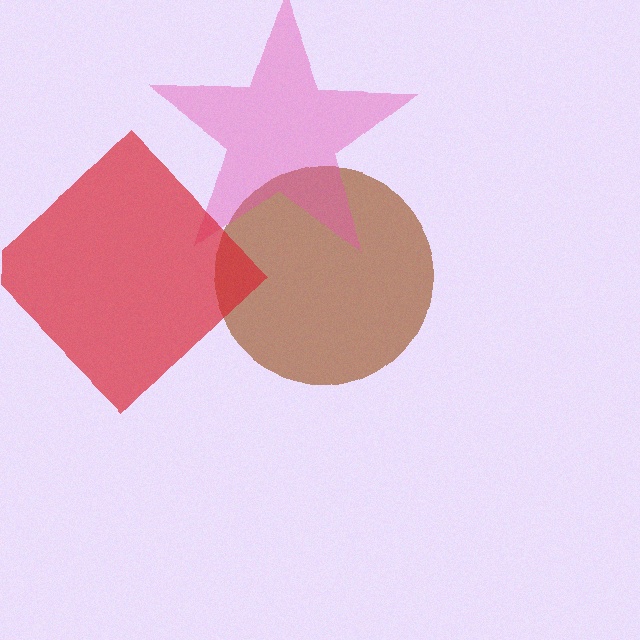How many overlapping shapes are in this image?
There are 3 overlapping shapes in the image.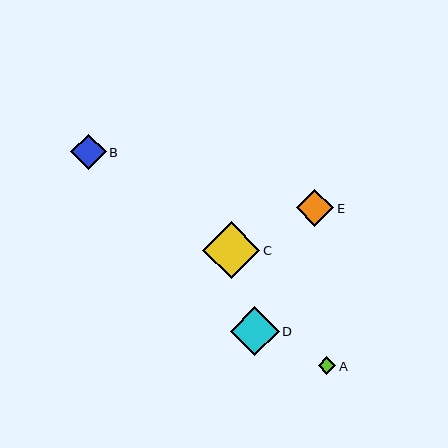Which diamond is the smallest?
Diamond A is the smallest with a size of approximately 18 pixels.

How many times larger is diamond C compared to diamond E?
Diamond C is approximately 1.5 times the size of diamond E.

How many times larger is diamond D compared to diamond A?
Diamond D is approximately 2.7 times the size of diamond A.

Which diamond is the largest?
Diamond C is the largest with a size of approximately 58 pixels.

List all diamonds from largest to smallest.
From largest to smallest: C, D, E, B, A.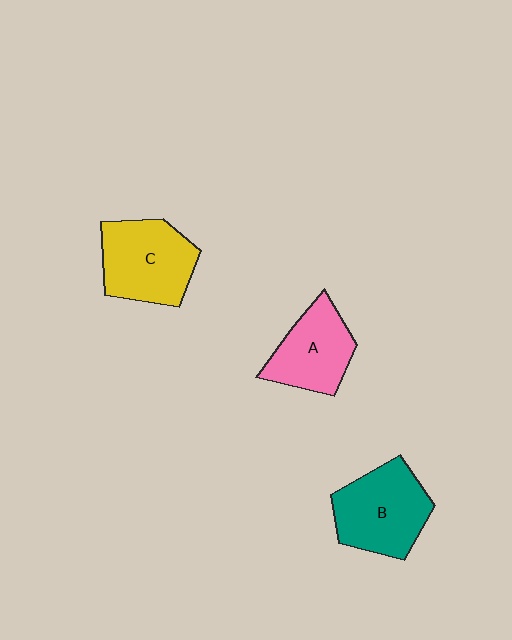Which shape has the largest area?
Shape B (teal).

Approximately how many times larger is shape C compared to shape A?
Approximately 1.2 times.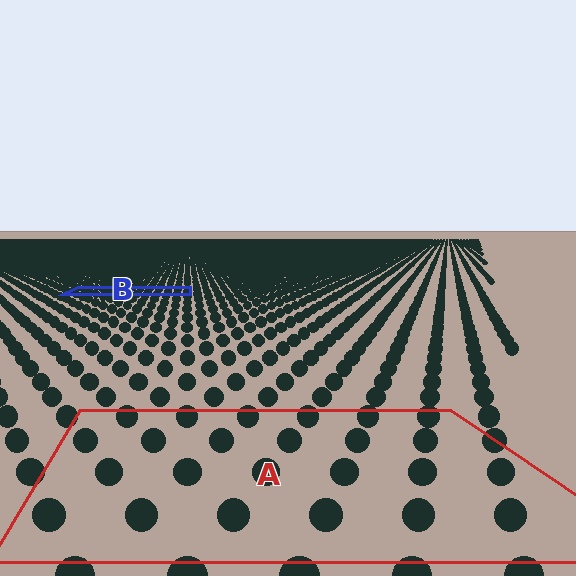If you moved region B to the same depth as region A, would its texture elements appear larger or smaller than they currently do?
They would appear larger. At a closer depth, the same texture elements are projected at a bigger on-screen size.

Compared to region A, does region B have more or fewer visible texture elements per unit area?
Region B has more texture elements per unit area — they are packed more densely because it is farther away.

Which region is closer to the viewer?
Region A is closer. The texture elements there are larger and more spread out.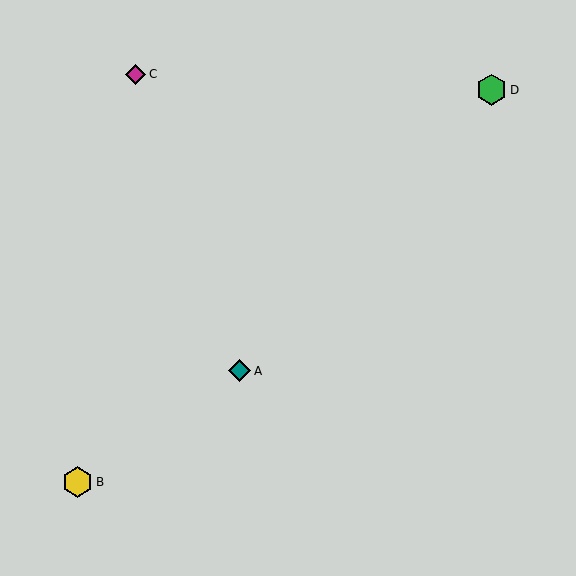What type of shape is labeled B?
Shape B is a yellow hexagon.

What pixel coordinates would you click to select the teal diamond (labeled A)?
Click at (240, 371) to select the teal diamond A.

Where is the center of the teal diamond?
The center of the teal diamond is at (240, 371).